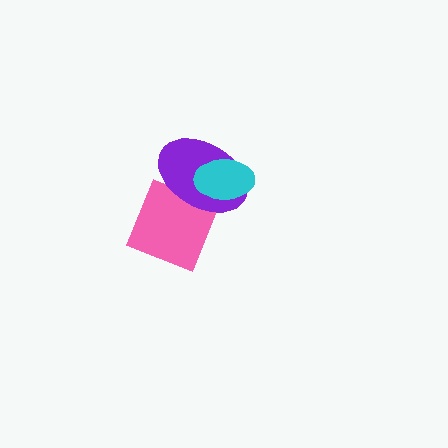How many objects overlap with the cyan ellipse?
2 objects overlap with the cyan ellipse.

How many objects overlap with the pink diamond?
2 objects overlap with the pink diamond.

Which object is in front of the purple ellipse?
The cyan ellipse is in front of the purple ellipse.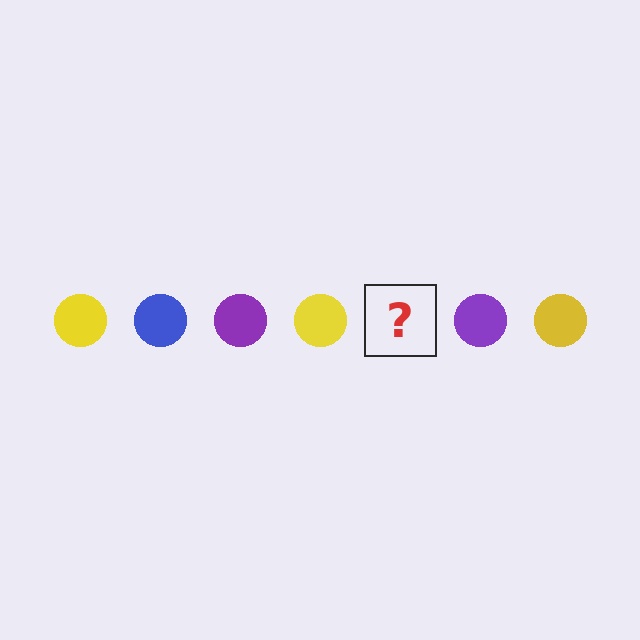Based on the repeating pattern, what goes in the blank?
The blank should be a blue circle.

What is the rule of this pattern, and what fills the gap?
The rule is that the pattern cycles through yellow, blue, purple circles. The gap should be filled with a blue circle.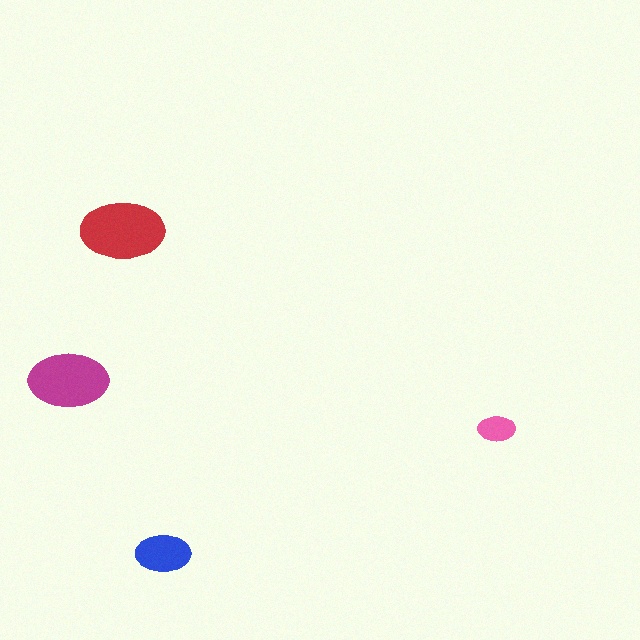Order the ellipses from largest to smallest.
the red one, the magenta one, the blue one, the pink one.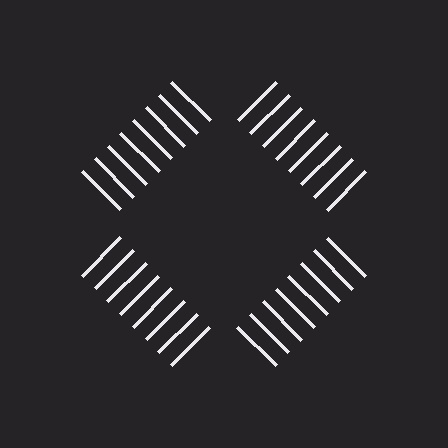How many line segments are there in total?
32 — 8 along each of the 4 edges.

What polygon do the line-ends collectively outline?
An illusory square — the line segments terminate on its edges but no continuous stroke is drawn.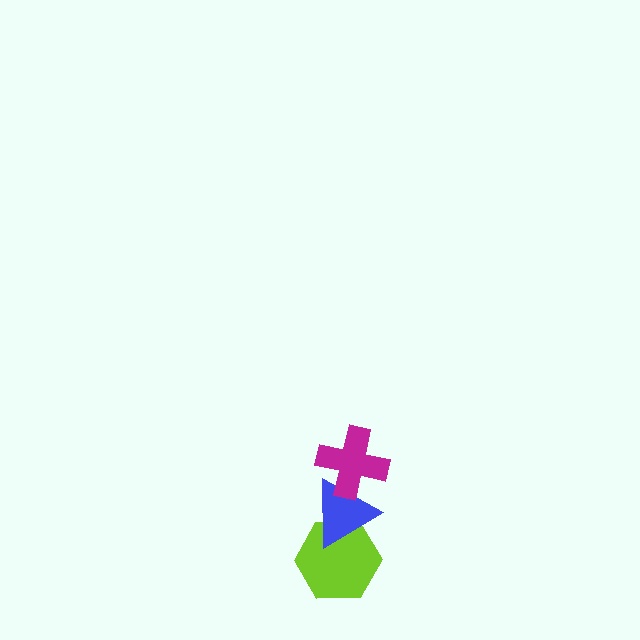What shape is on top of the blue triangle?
The magenta cross is on top of the blue triangle.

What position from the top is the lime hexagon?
The lime hexagon is 3rd from the top.